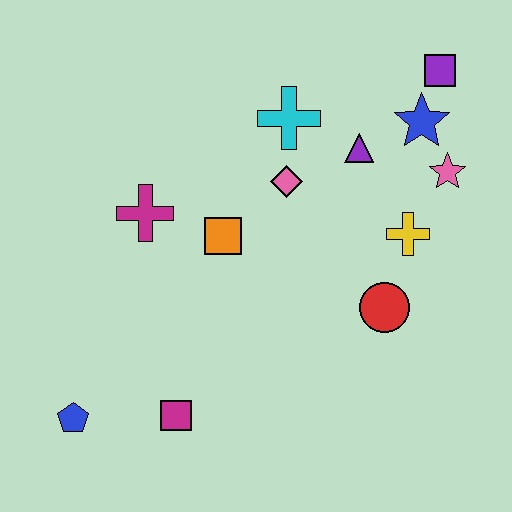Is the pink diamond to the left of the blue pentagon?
No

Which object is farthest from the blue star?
The blue pentagon is farthest from the blue star.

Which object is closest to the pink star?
The blue star is closest to the pink star.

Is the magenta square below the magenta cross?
Yes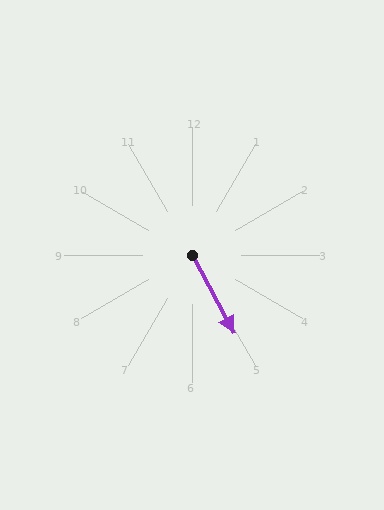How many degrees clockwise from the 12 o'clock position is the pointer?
Approximately 152 degrees.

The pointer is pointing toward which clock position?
Roughly 5 o'clock.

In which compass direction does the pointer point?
Southeast.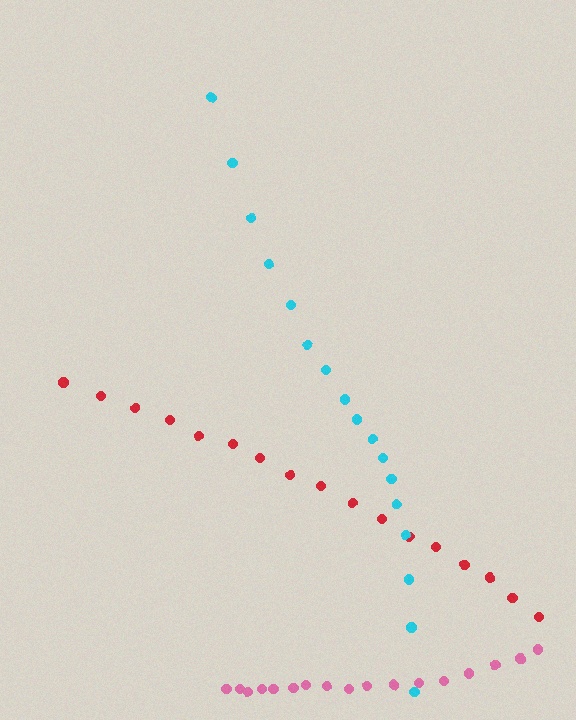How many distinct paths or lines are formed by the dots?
There are 3 distinct paths.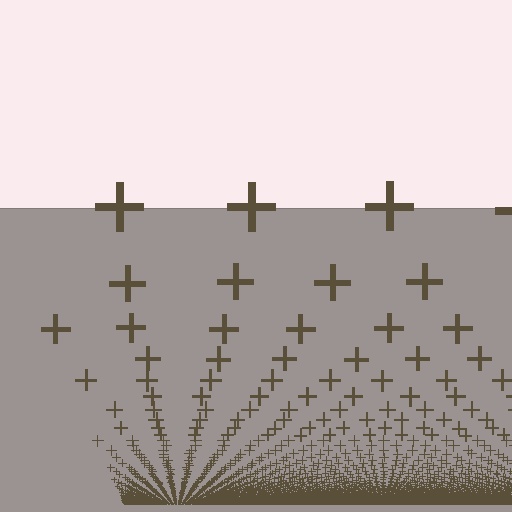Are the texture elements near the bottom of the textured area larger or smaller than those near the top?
Smaller. The gradient is inverted — elements near the bottom are smaller and denser.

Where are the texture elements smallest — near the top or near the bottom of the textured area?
Near the bottom.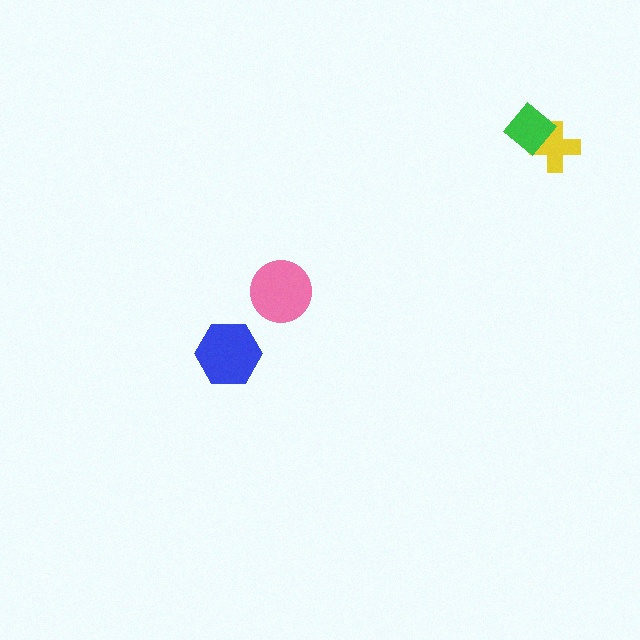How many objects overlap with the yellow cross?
1 object overlaps with the yellow cross.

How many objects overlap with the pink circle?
0 objects overlap with the pink circle.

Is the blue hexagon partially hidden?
No, no other shape covers it.